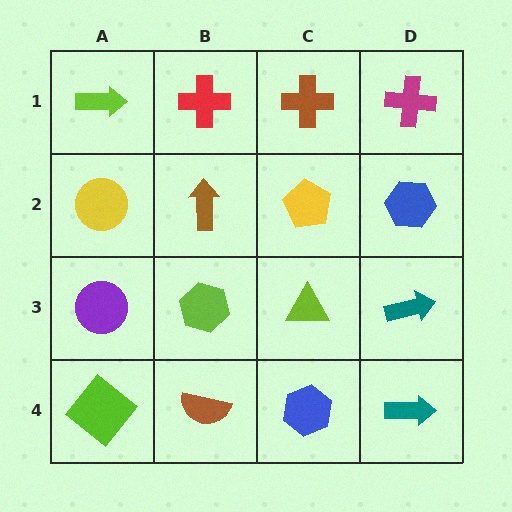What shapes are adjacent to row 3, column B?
A brown arrow (row 2, column B), a brown semicircle (row 4, column B), a purple circle (row 3, column A), a lime triangle (row 3, column C).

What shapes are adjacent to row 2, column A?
A lime arrow (row 1, column A), a purple circle (row 3, column A), a brown arrow (row 2, column B).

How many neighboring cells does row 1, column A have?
2.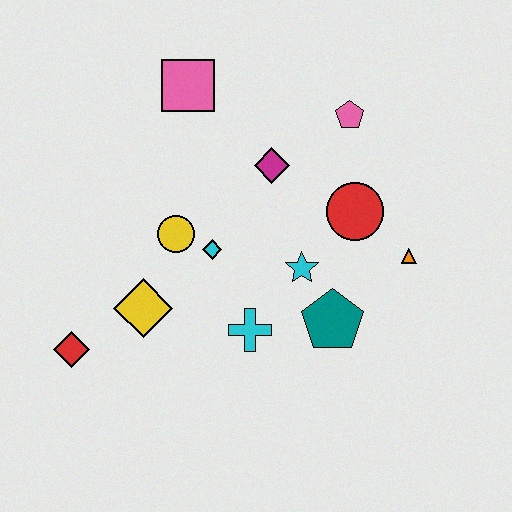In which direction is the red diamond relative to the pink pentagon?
The red diamond is to the left of the pink pentagon.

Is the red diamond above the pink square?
No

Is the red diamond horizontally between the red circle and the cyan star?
No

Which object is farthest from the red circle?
The red diamond is farthest from the red circle.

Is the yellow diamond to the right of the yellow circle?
No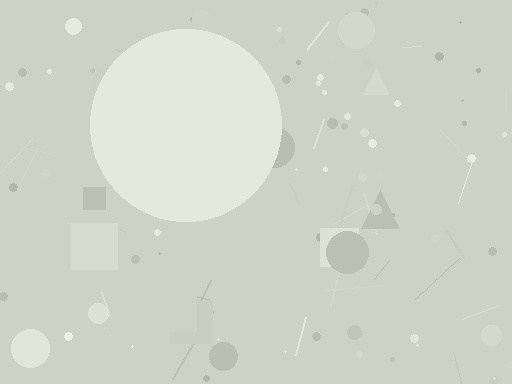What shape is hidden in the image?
A circle is hidden in the image.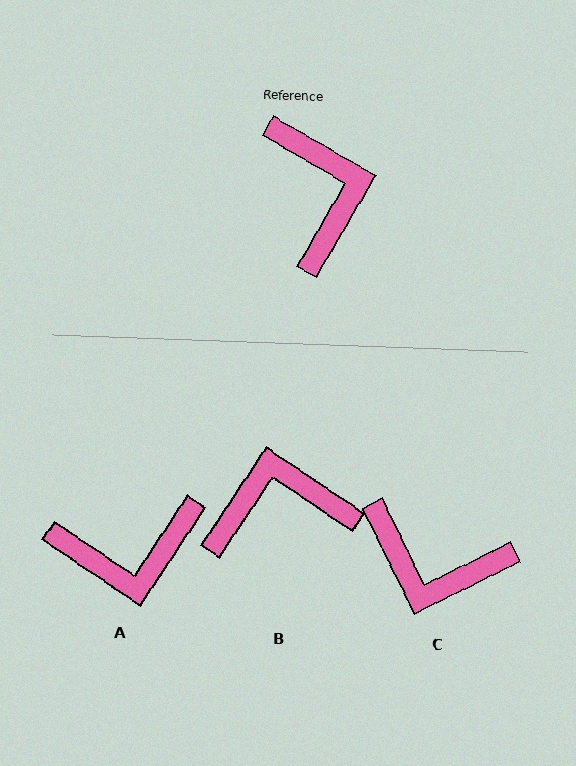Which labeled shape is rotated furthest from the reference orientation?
C, about 123 degrees away.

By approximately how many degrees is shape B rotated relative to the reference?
Approximately 86 degrees counter-clockwise.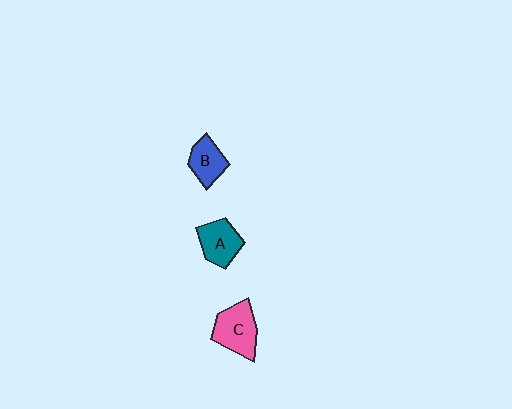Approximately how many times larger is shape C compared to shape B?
Approximately 1.4 times.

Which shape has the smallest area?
Shape B (blue).